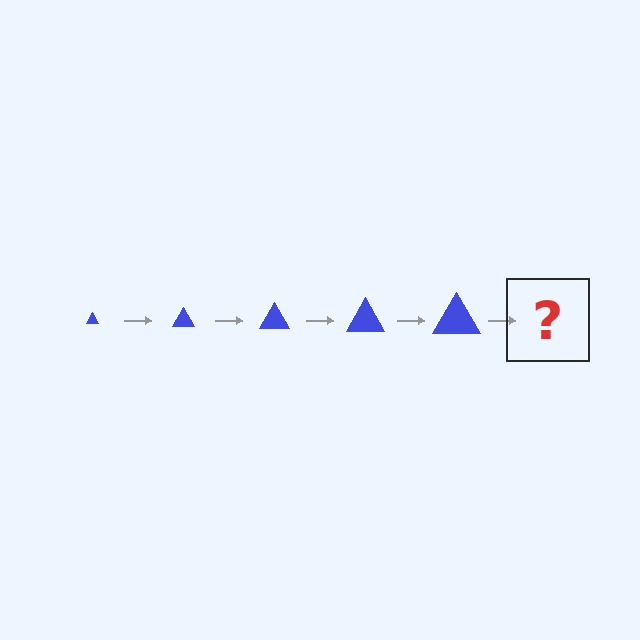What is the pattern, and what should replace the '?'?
The pattern is that the triangle gets progressively larger each step. The '?' should be a blue triangle, larger than the previous one.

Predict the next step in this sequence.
The next step is a blue triangle, larger than the previous one.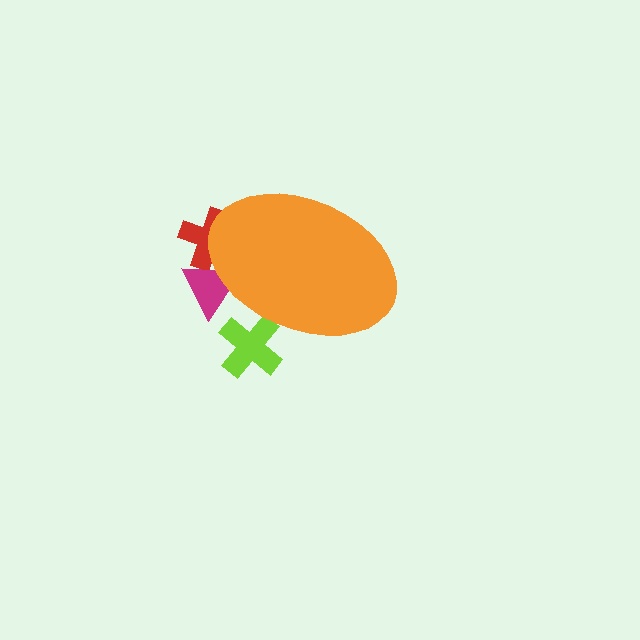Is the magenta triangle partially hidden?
Yes, the magenta triangle is partially hidden behind the orange ellipse.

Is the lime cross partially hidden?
Yes, the lime cross is partially hidden behind the orange ellipse.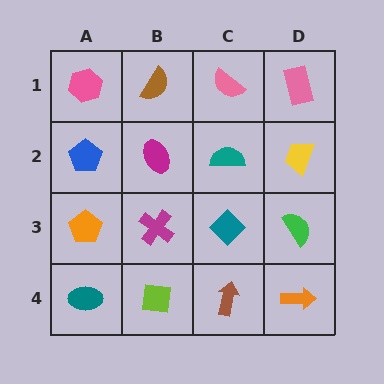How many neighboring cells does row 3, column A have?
3.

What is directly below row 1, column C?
A teal semicircle.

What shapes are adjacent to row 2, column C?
A pink semicircle (row 1, column C), a teal diamond (row 3, column C), a magenta ellipse (row 2, column B), a yellow trapezoid (row 2, column D).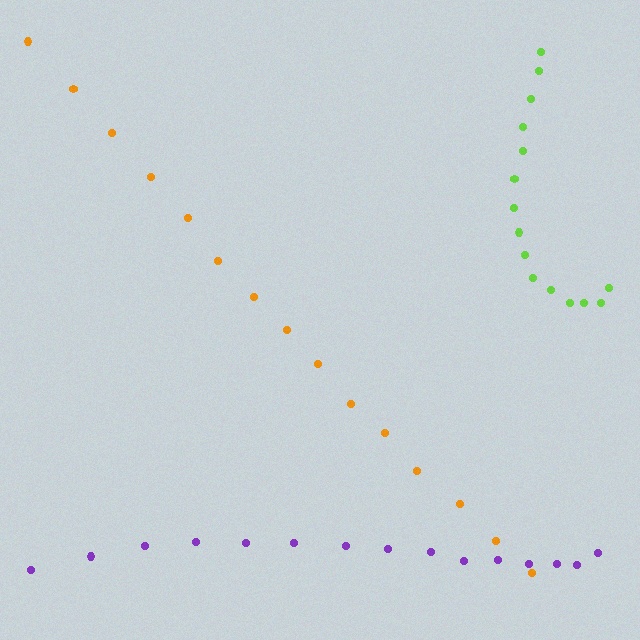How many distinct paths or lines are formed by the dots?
There are 3 distinct paths.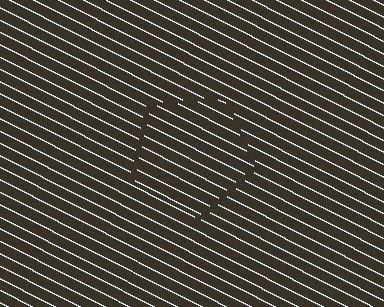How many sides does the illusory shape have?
5 sides — the line-ends trace a pentagon.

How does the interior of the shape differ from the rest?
The interior of the shape contains the same grating, shifted by half a period — the contour is defined by the phase discontinuity where line-ends from the inner and outer gratings abut.